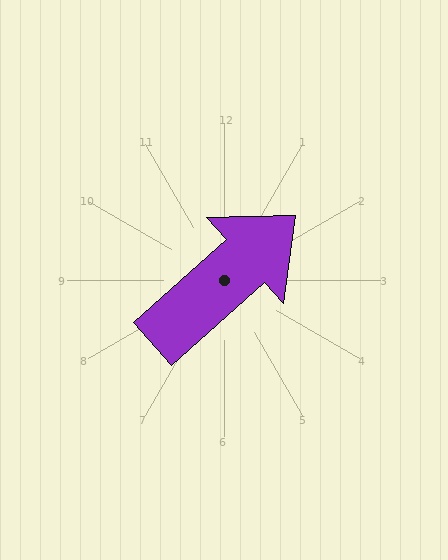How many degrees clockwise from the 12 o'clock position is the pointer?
Approximately 48 degrees.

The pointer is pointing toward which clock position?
Roughly 2 o'clock.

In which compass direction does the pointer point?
Northeast.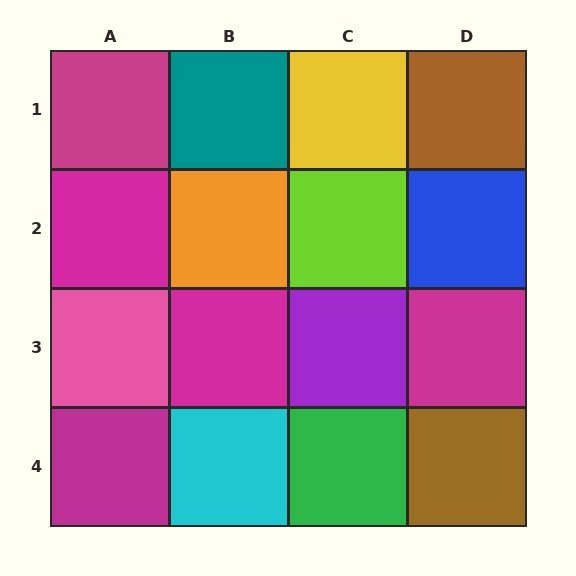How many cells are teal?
1 cell is teal.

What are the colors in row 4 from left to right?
Magenta, cyan, green, brown.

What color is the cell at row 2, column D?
Blue.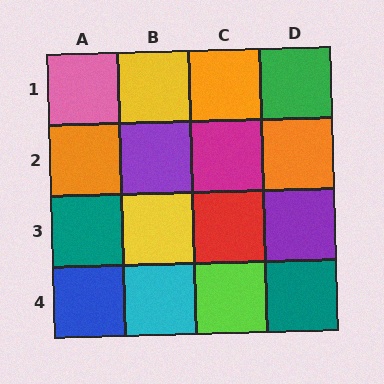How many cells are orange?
3 cells are orange.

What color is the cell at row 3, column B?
Yellow.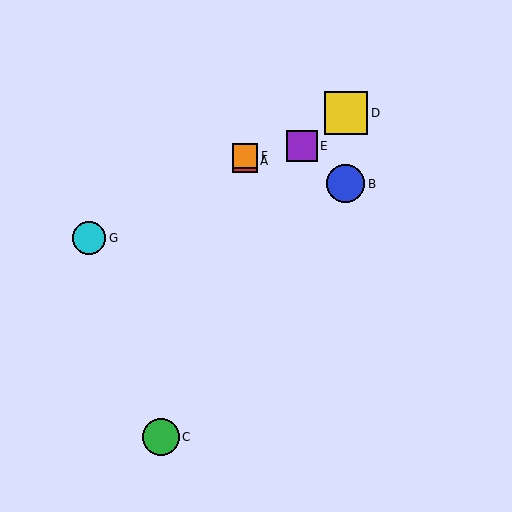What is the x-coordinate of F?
Object F is at x≈245.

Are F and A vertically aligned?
Yes, both are at x≈245.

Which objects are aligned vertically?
Objects A, F are aligned vertically.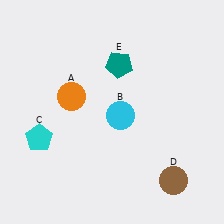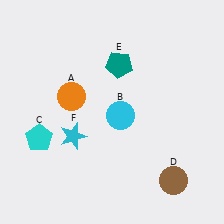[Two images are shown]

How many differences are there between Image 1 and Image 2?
There is 1 difference between the two images.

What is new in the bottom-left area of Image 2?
A cyan star (F) was added in the bottom-left area of Image 2.